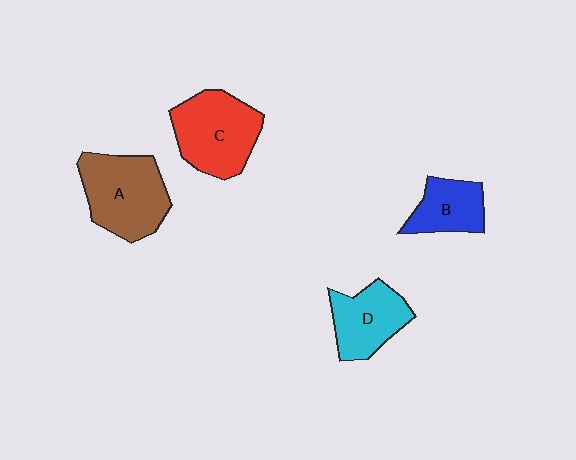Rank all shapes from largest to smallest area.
From largest to smallest: A (brown), C (red), D (cyan), B (blue).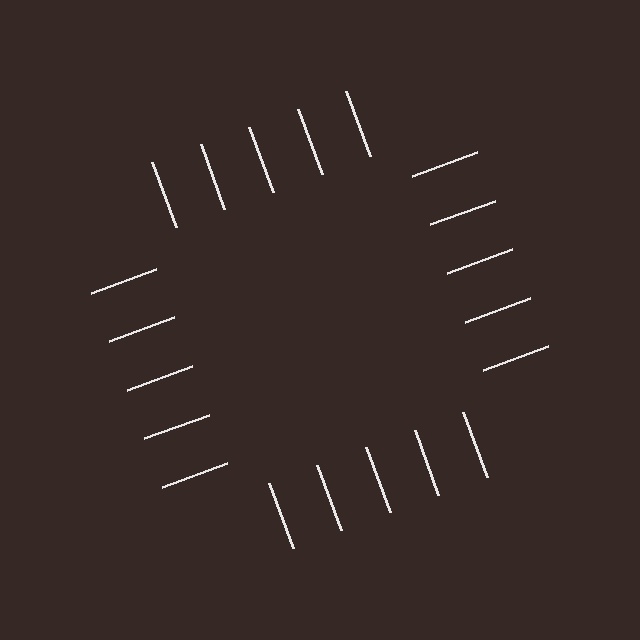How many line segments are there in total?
20 — 5 along each of the 4 edges.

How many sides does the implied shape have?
4 sides — the line-ends trace a square.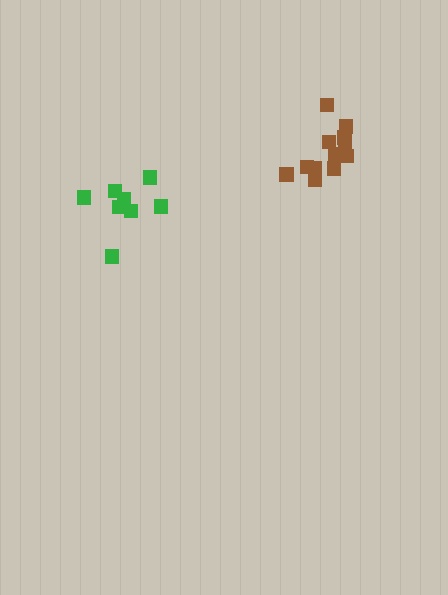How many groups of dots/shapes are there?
There are 2 groups.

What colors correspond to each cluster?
The clusters are colored: brown, green.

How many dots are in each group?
Group 1: 12 dots, Group 2: 8 dots (20 total).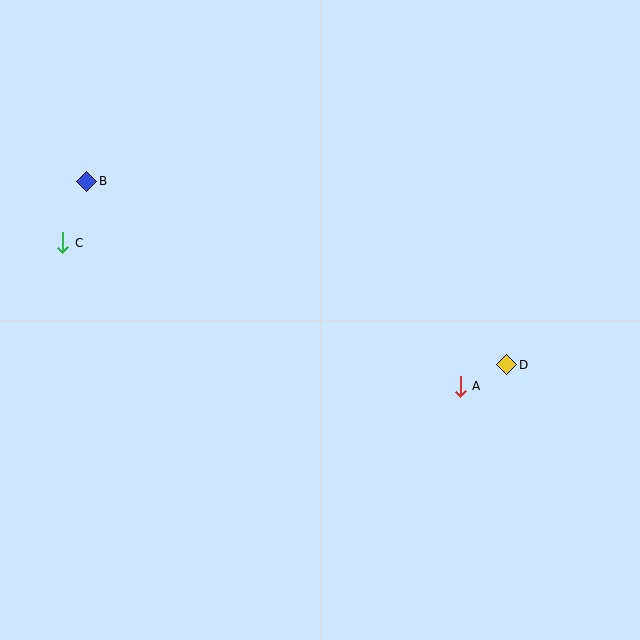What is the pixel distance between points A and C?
The distance between A and C is 422 pixels.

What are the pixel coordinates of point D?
Point D is at (507, 365).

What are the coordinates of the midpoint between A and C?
The midpoint between A and C is at (262, 314).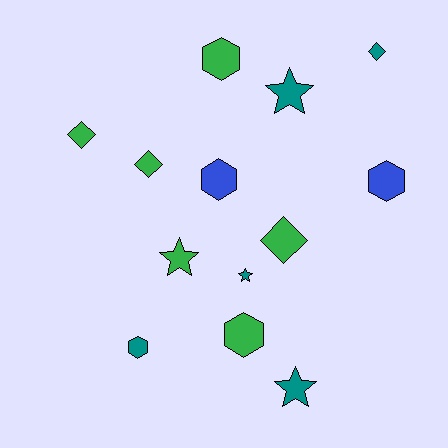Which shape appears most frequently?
Hexagon, with 5 objects.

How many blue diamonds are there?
There are no blue diamonds.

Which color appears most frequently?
Green, with 6 objects.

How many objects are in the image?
There are 13 objects.